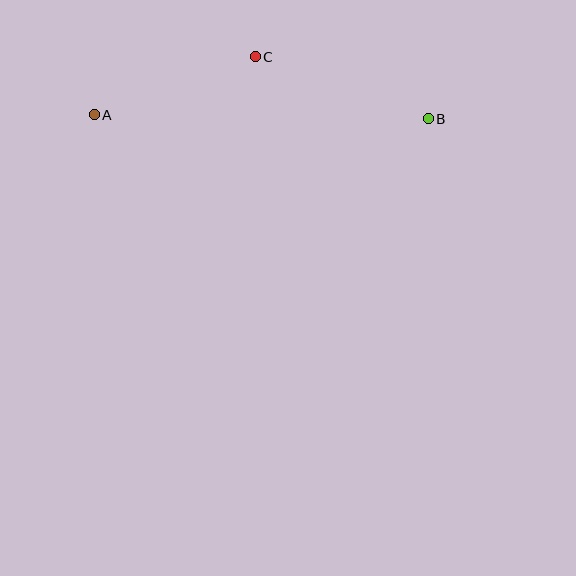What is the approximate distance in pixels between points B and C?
The distance between B and C is approximately 183 pixels.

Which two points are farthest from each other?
Points A and B are farthest from each other.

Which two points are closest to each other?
Points A and C are closest to each other.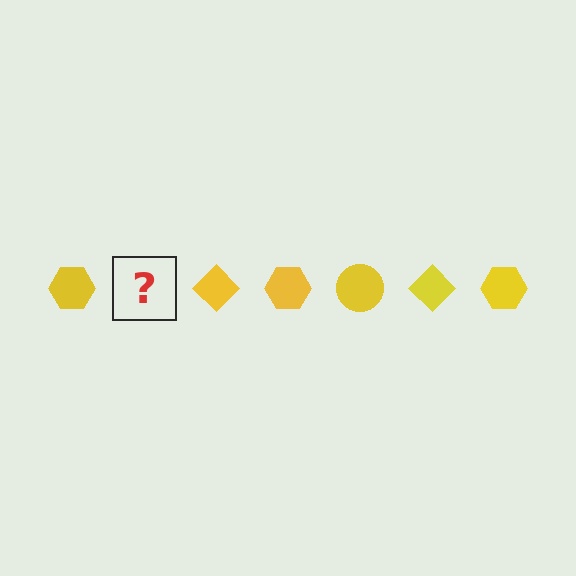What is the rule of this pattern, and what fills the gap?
The rule is that the pattern cycles through hexagon, circle, diamond shapes in yellow. The gap should be filled with a yellow circle.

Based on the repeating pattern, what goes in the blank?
The blank should be a yellow circle.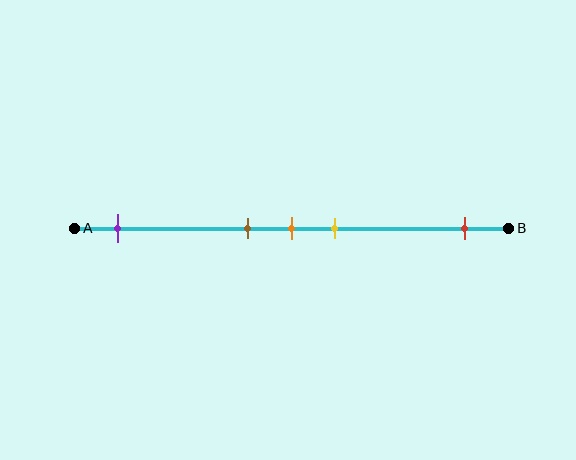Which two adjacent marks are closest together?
The brown and orange marks are the closest adjacent pair.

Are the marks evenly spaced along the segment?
No, the marks are not evenly spaced.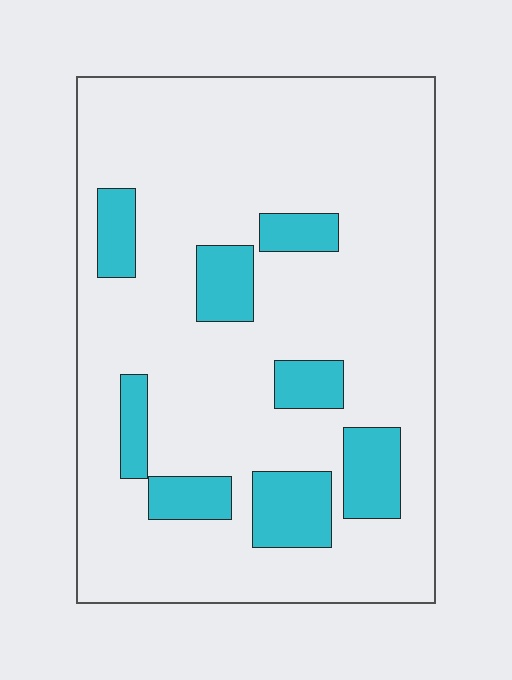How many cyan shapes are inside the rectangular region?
8.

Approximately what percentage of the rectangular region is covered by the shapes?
Approximately 15%.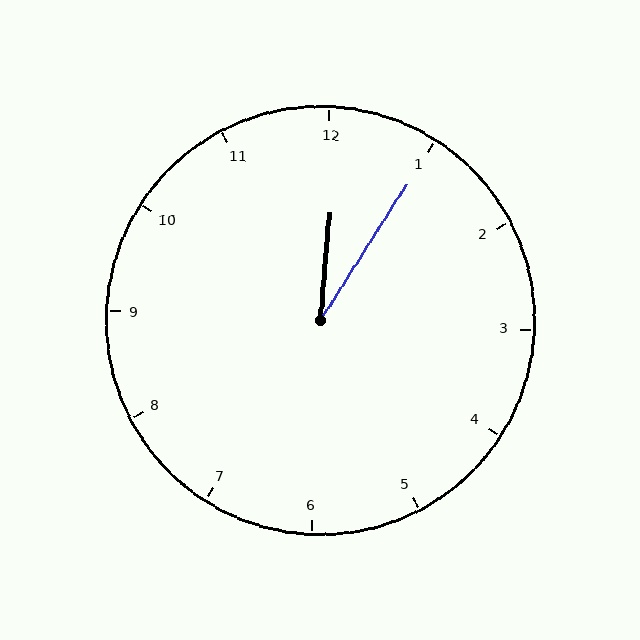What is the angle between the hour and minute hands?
Approximately 28 degrees.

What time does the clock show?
12:05.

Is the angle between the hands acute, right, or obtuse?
It is acute.